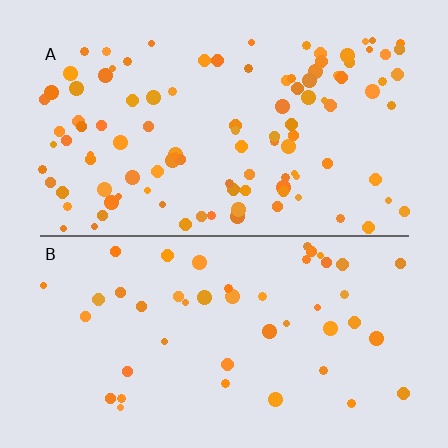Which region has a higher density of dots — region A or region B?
A (the top).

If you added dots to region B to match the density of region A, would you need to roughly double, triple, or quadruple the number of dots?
Approximately double.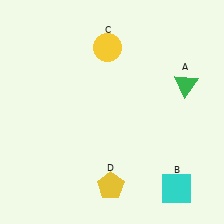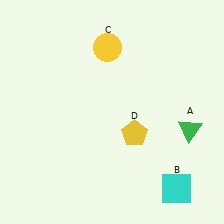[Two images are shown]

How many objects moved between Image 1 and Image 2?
2 objects moved between the two images.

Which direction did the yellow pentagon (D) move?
The yellow pentagon (D) moved up.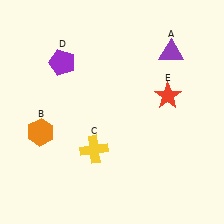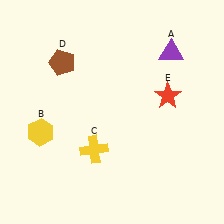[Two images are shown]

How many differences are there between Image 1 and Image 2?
There are 2 differences between the two images.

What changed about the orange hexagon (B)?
In Image 1, B is orange. In Image 2, it changed to yellow.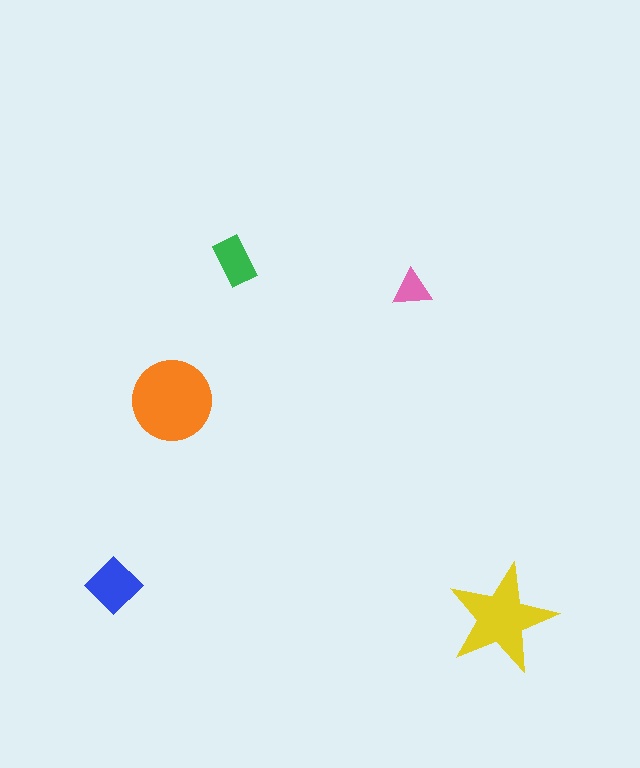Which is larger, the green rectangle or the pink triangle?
The green rectangle.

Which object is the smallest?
The pink triangle.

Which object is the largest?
The orange circle.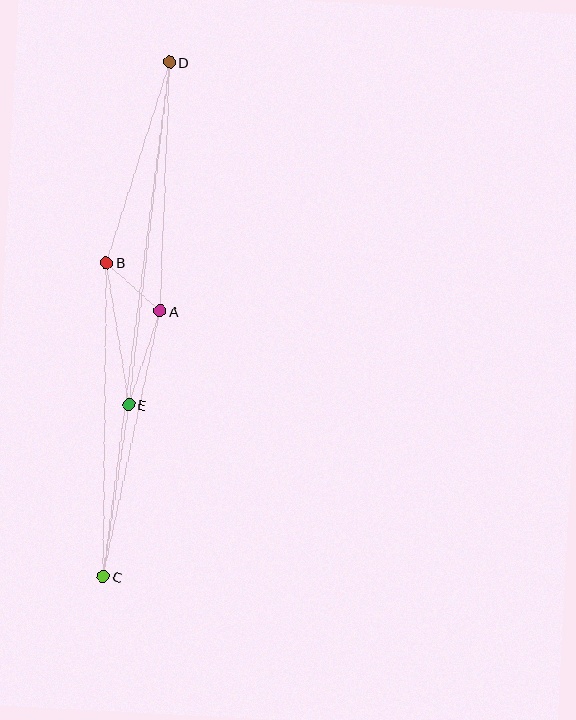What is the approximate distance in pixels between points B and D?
The distance between B and D is approximately 210 pixels.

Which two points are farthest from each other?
Points C and D are farthest from each other.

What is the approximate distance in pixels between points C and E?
The distance between C and E is approximately 174 pixels.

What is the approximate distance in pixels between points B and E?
The distance between B and E is approximately 143 pixels.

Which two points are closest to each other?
Points A and B are closest to each other.